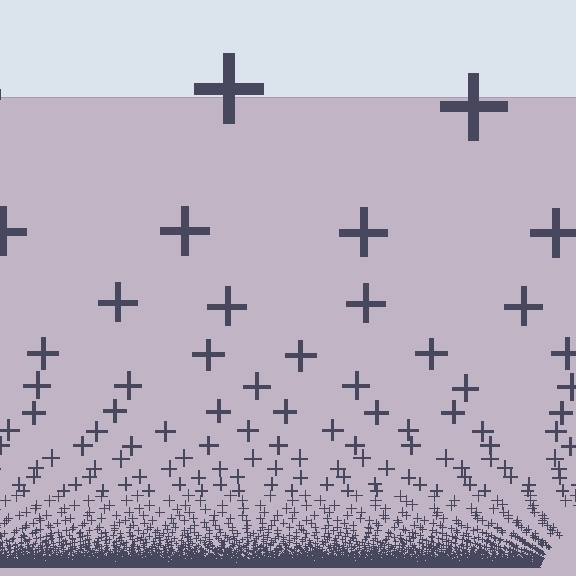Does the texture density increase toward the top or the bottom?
Density increases toward the bottom.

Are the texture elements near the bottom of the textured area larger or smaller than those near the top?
Smaller. The gradient is inverted — elements near the bottom are smaller and denser.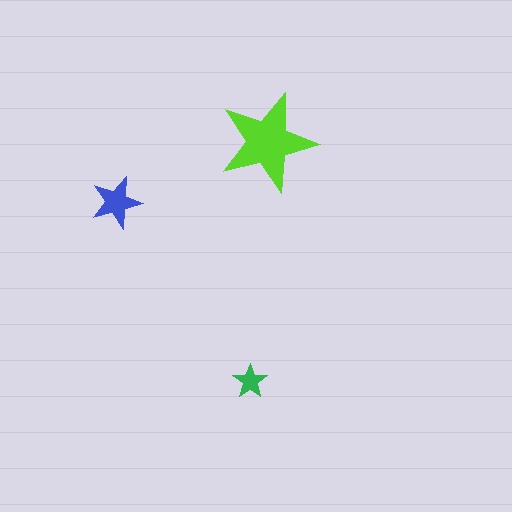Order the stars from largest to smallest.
the lime one, the blue one, the green one.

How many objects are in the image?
There are 3 objects in the image.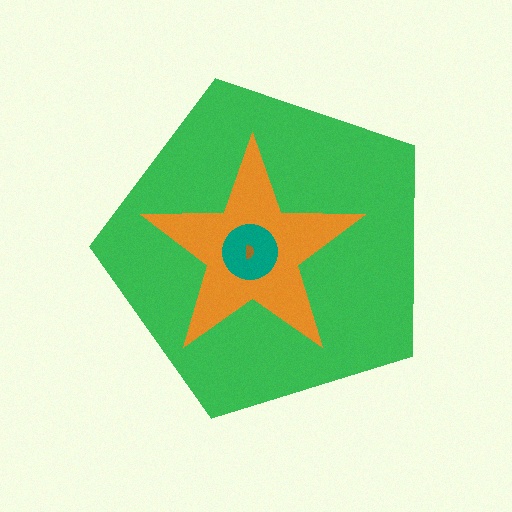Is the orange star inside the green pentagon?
Yes.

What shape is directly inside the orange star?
The teal circle.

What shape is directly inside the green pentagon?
The orange star.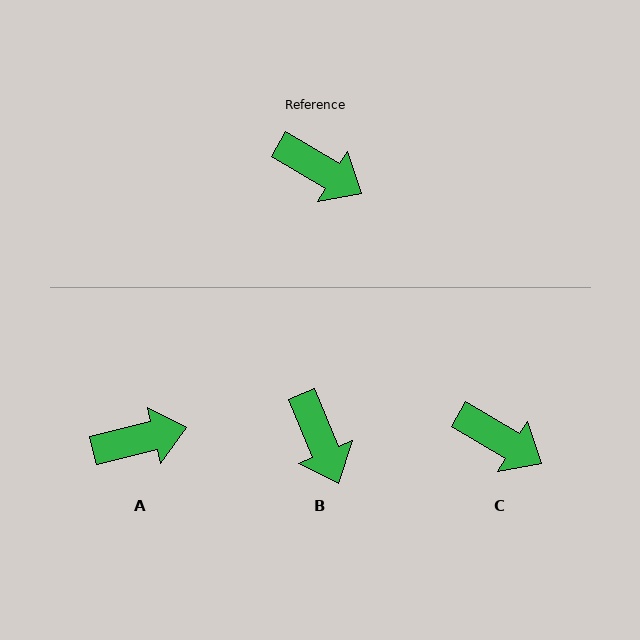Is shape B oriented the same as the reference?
No, it is off by about 37 degrees.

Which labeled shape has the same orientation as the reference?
C.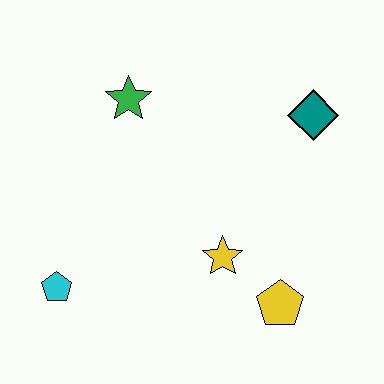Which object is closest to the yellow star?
The yellow pentagon is closest to the yellow star.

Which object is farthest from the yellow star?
The green star is farthest from the yellow star.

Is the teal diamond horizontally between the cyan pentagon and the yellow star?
No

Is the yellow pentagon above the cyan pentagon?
No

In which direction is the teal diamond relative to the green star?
The teal diamond is to the right of the green star.